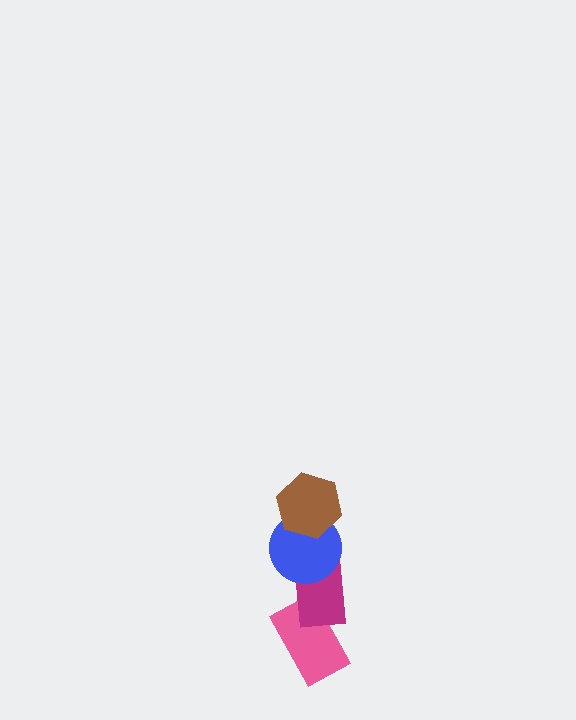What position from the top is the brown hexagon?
The brown hexagon is 1st from the top.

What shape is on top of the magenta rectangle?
The blue circle is on top of the magenta rectangle.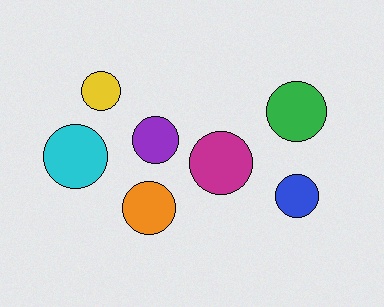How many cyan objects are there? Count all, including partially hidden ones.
There is 1 cyan object.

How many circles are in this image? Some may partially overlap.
There are 7 circles.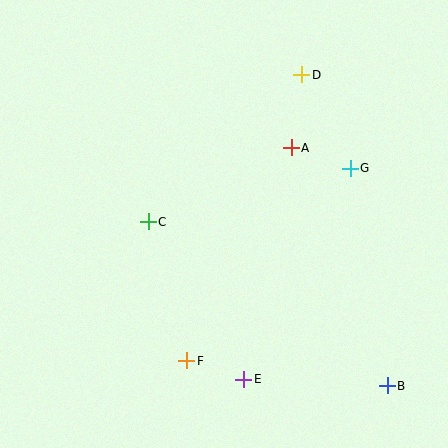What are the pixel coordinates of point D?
Point D is at (302, 75).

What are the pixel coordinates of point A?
Point A is at (291, 148).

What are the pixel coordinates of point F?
Point F is at (187, 361).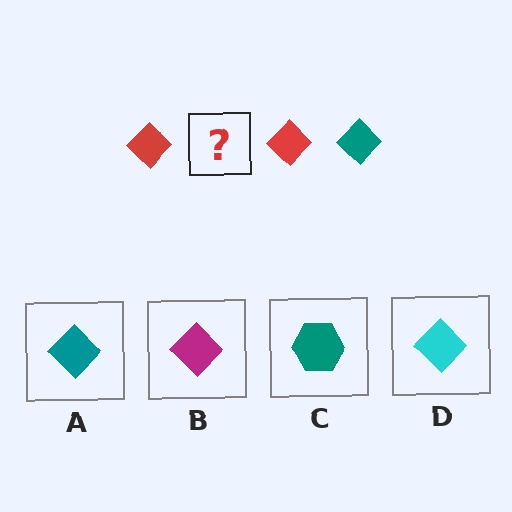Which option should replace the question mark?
Option A.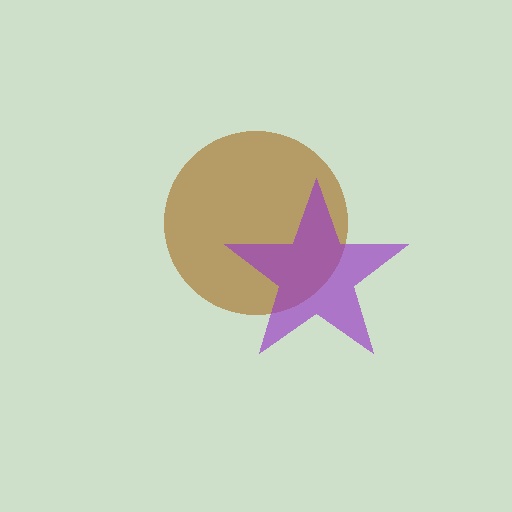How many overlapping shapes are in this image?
There are 2 overlapping shapes in the image.